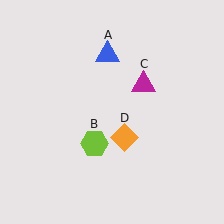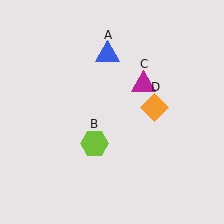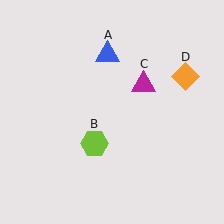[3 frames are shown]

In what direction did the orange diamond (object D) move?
The orange diamond (object D) moved up and to the right.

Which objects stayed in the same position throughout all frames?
Blue triangle (object A) and lime hexagon (object B) and magenta triangle (object C) remained stationary.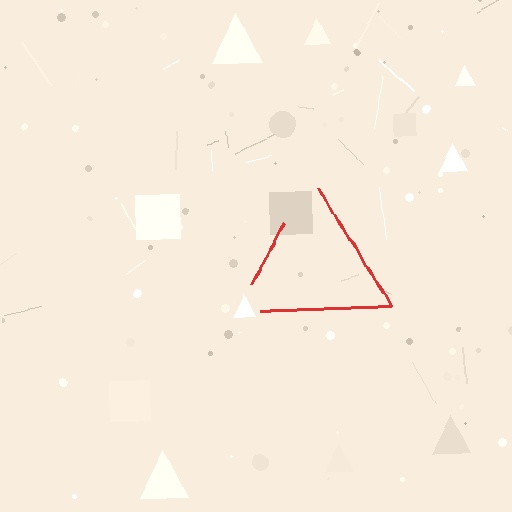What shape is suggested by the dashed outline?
The dashed outline suggests a triangle.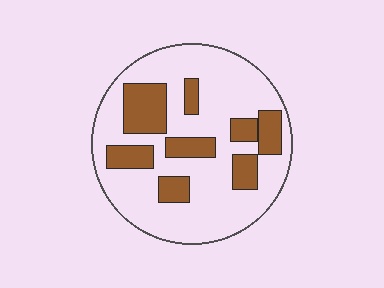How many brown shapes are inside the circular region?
8.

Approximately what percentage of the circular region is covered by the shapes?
Approximately 25%.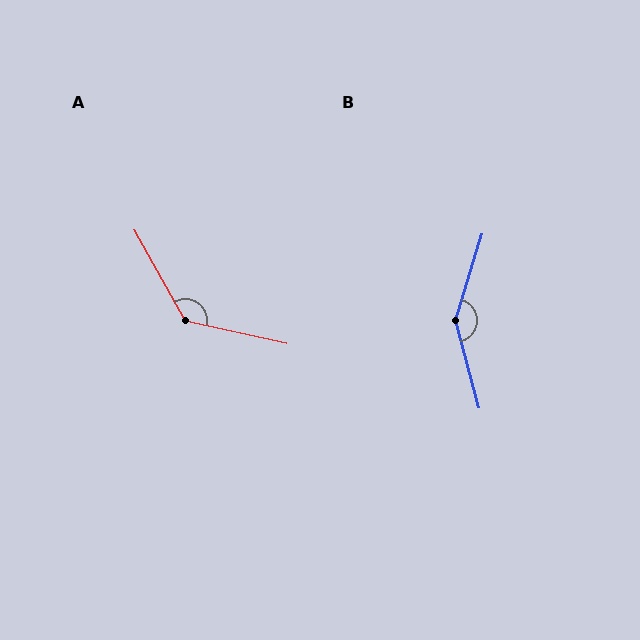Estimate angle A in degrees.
Approximately 132 degrees.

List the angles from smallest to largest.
A (132°), B (148°).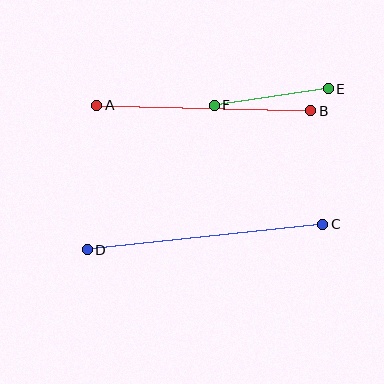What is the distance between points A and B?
The distance is approximately 214 pixels.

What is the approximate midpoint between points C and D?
The midpoint is at approximately (205, 237) pixels.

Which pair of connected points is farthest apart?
Points C and D are farthest apart.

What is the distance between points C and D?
The distance is approximately 237 pixels.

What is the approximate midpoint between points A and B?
The midpoint is at approximately (204, 108) pixels.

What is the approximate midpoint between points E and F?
The midpoint is at approximately (271, 97) pixels.